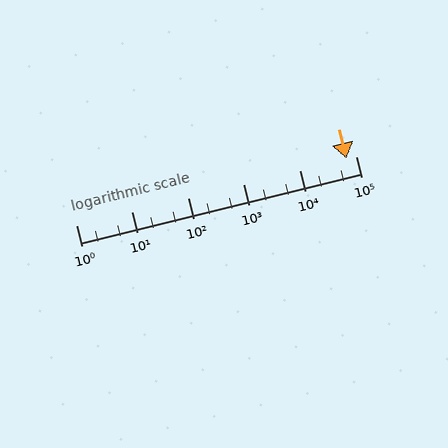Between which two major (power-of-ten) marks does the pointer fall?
The pointer is between 10000 and 100000.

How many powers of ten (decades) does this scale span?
The scale spans 5 decades, from 1 to 100000.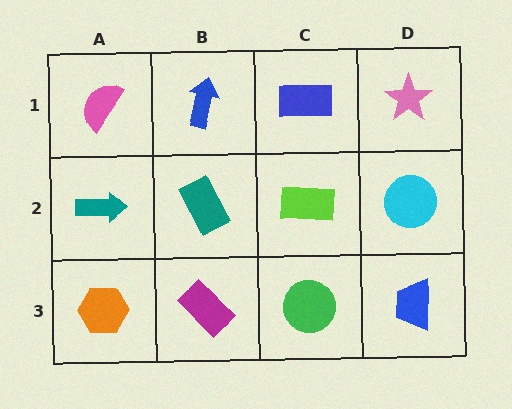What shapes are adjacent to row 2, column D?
A pink star (row 1, column D), a blue trapezoid (row 3, column D), a lime rectangle (row 2, column C).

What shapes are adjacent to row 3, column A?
A teal arrow (row 2, column A), a magenta rectangle (row 3, column B).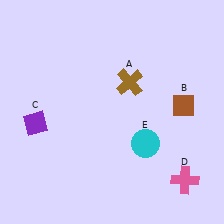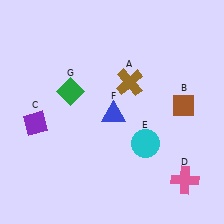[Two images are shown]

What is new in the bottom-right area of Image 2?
A blue triangle (F) was added in the bottom-right area of Image 2.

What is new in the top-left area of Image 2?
A green diamond (G) was added in the top-left area of Image 2.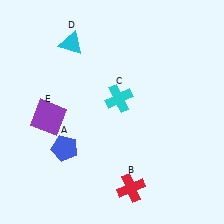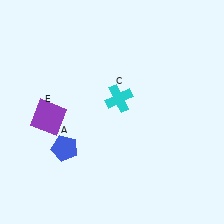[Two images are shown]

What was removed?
The red cross (B), the cyan triangle (D) were removed in Image 2.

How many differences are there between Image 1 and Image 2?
There are 2 differences between the two images.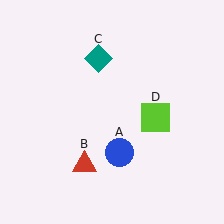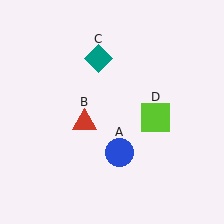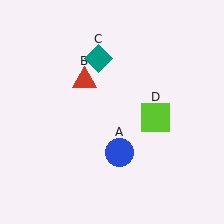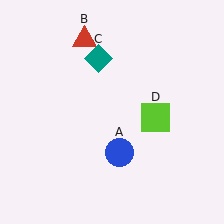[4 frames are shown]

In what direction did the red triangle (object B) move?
The red triangle (object B) moved up.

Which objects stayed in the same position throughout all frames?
Blue circle (object A) and teal diamond (object C) and lime square (object D) remained stationary.